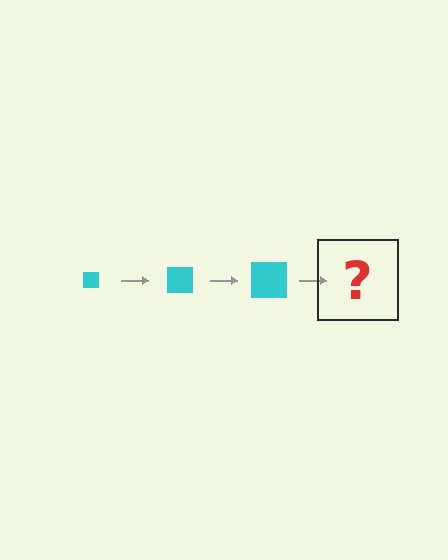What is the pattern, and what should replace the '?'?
The pattern is that the square gets progressively larger each step. The '?' should be a cyan square, larger than the previous one.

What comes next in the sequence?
The next element should be a cyan square, larger than the previous one.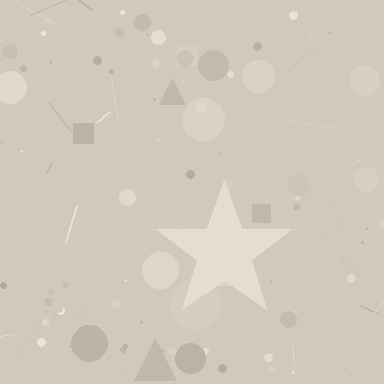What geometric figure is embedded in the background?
A star is embedded in the background.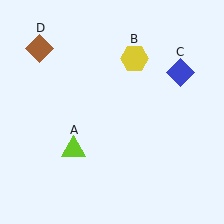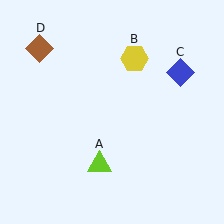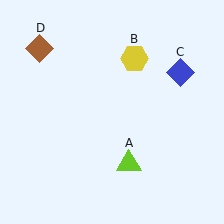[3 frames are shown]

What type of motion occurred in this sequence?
The lime triangle (object A) rotated counterclockwise around the center of the scene.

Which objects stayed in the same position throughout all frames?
Yellow hexagon (object B) and blue diamond (object C) and brown diamond (object D) remained stationary.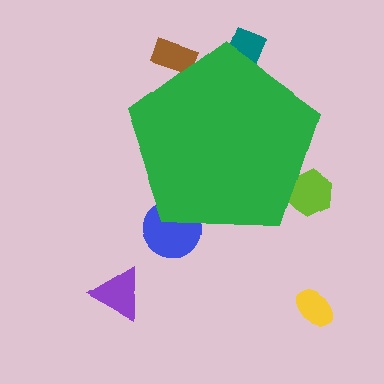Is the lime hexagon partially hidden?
Yes, the lime hexagon is partially hidden behind the green pentagon.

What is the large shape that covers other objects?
A green pentagon.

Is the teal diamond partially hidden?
Yes, the teal diamond is partially hidden behind the green pentagon.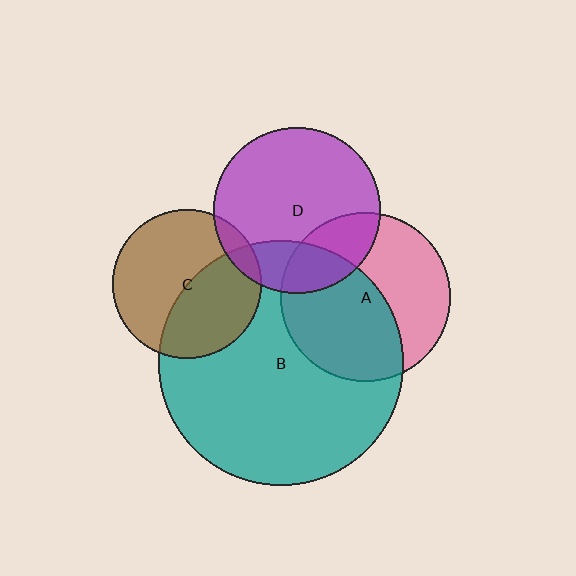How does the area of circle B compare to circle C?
Approximately 2.7 times.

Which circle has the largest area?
Circle B (teal).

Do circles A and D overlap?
Yes.